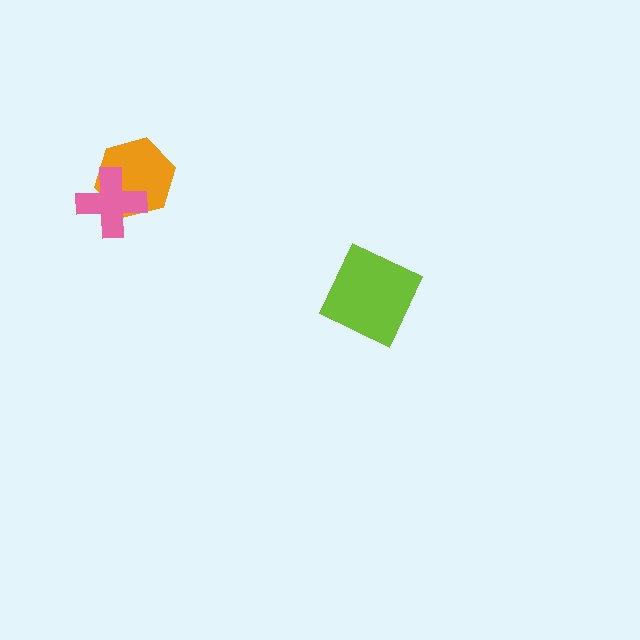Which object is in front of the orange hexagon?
The pink cross is in front of the orange hexagon.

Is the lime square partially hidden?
No, no other shape covers it.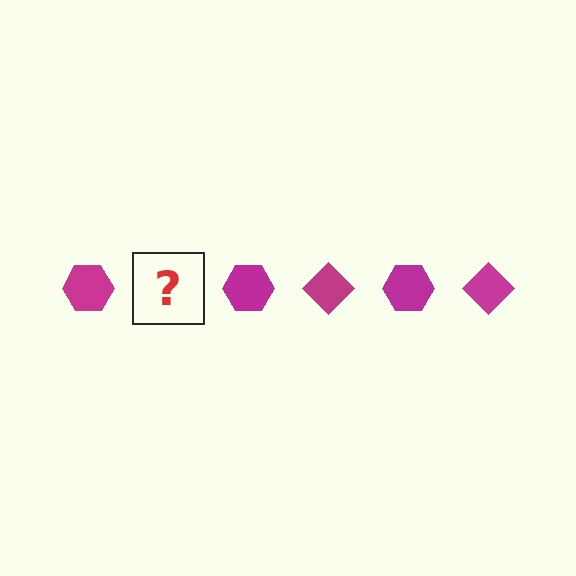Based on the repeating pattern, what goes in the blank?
The blank should be a magenta diamond.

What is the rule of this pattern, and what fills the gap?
The rule is that the pattern cycles through hexagon, diamond shapes in magenta. The gap should be filled with a magenta diamond.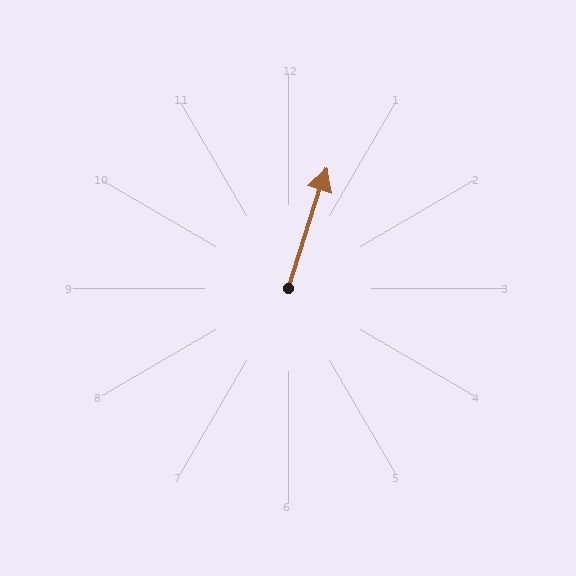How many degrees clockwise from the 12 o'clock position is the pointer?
Approximately 18 degrees.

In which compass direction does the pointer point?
North.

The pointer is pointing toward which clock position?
Roughly 1 o'clock.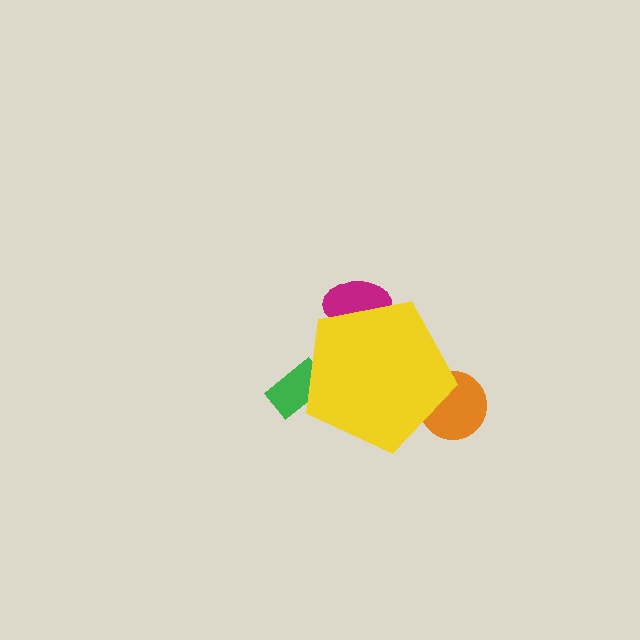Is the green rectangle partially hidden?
Yes, the green rectangle is partially hidden behind the yellow pentagon.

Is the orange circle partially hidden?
Yes, the orange circle is partially hidden behind the yellow pentagon.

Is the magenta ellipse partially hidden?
Yes, the magenta ellipse is partially hidden behind the yellow pentagon.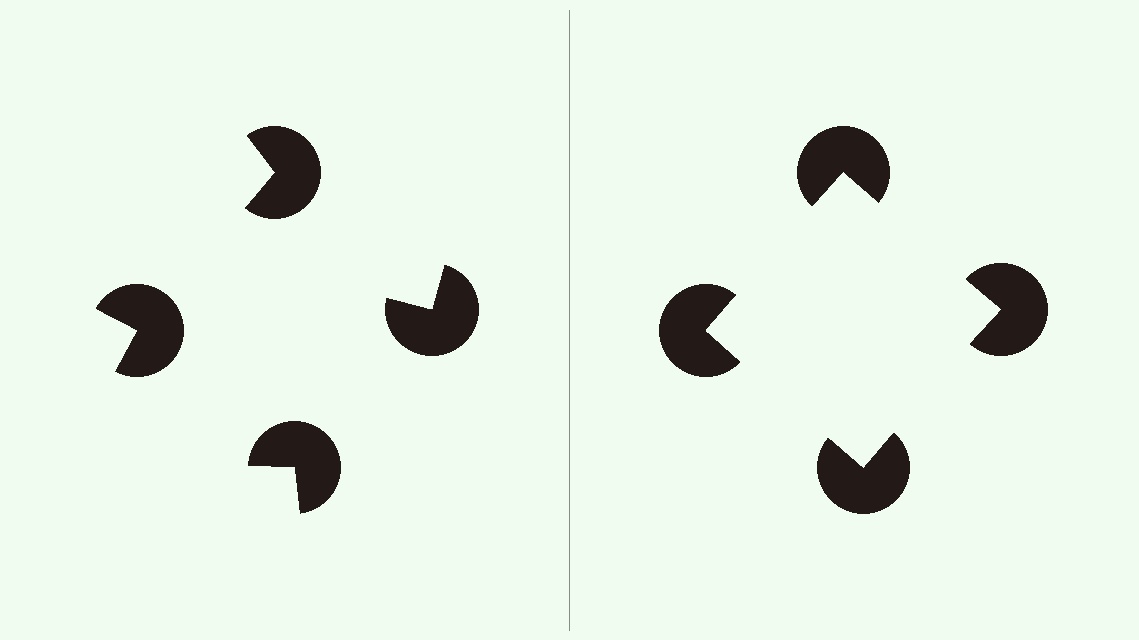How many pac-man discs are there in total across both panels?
8 — 4 on each side.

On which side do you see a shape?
An illusory square appears on the right side. On the left side the wedge cuts are rotated, so no coherent shape forms.